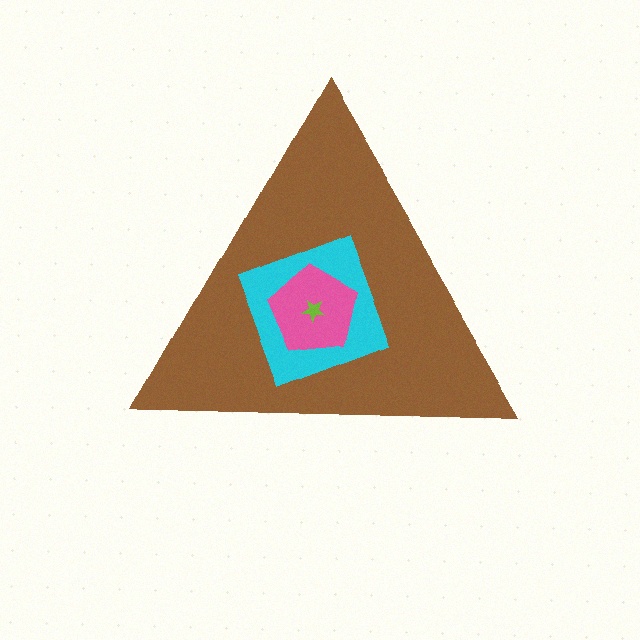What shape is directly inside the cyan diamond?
The pink pentagon.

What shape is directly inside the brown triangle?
The cyan diamond.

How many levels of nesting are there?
4.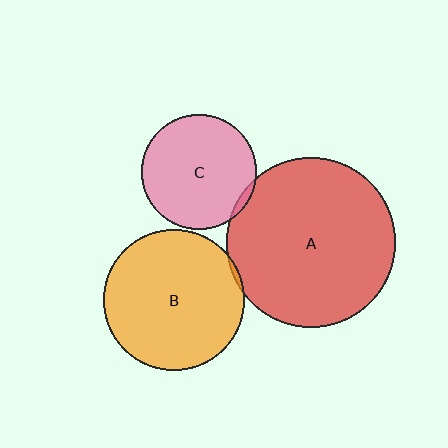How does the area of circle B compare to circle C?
Approximately 1.5 times.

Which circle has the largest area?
Circle A (red).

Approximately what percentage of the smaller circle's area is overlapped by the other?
Approximately 5%.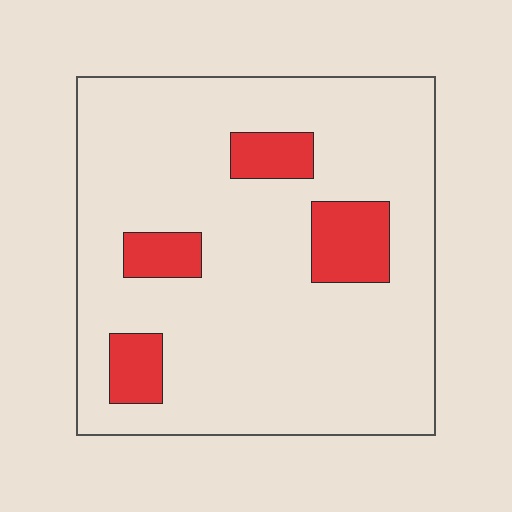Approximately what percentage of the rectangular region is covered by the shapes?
Approximately 15%.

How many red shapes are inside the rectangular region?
4.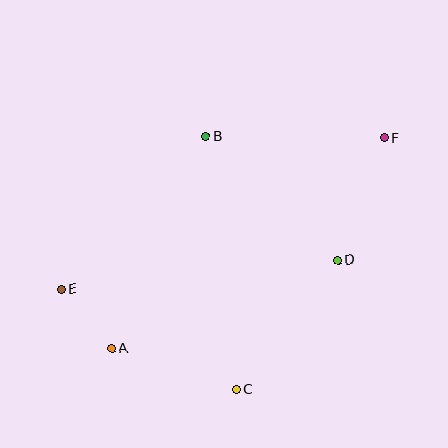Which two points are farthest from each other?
Points E and F are farthest from each other.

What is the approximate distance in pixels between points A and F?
The distance between A and F is approximately 344 pixels.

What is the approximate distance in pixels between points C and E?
The distance between C and E is approximately 202 pixels.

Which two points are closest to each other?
Points A and E are closest to each other.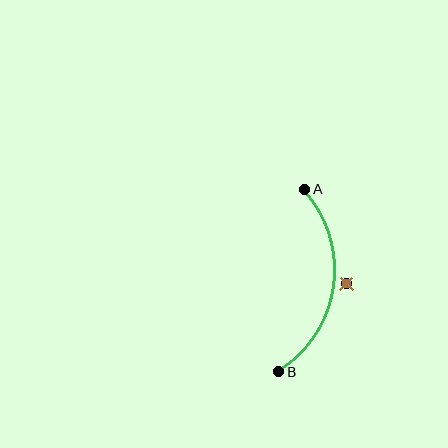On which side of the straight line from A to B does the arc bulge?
The arc bulges to the right of the straight line connecting A and B.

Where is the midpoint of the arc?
The arc midpoint is the point on the curve farthest from the straight line joining A and B. It sits to the right of that line.